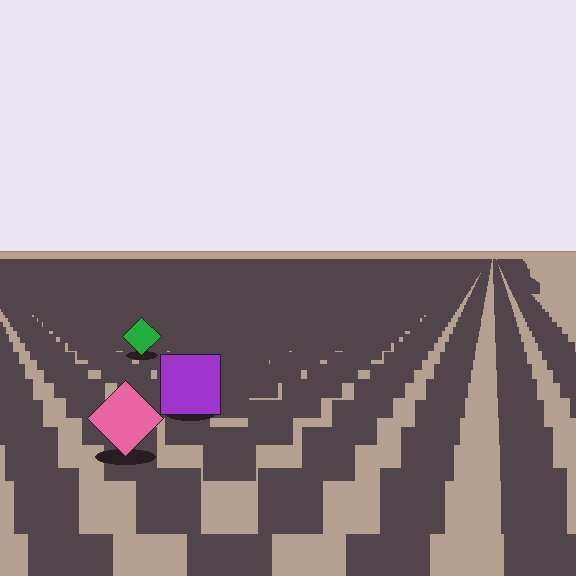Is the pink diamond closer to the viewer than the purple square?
Yes. The pink diamond is closer — you can tell from the texture gradient: the ground texture is coarser near it.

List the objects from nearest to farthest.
From nearest to farthest: the pink diamond, the purple square, the green diamond.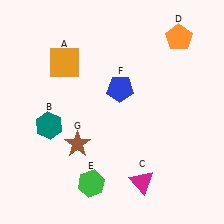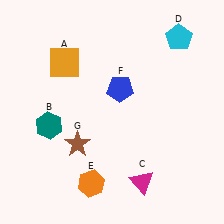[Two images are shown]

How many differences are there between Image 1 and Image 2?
There are 2 differences between the two images.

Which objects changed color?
D changed from orange to cyan. E changed from green to orange.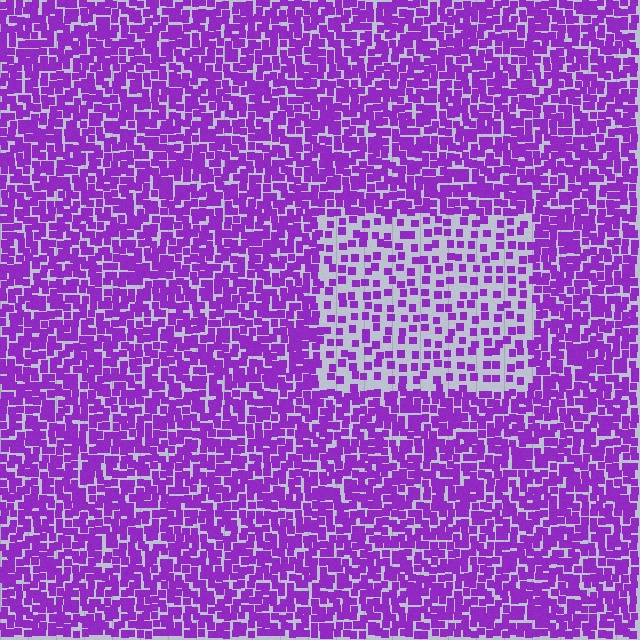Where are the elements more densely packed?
The elements are more densely packed outside the rectangle boundary.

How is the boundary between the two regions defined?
The boundary is defined by a change in element density (approximately 2.3x ratio). All elements are the same color, size, and shape.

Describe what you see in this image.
The image contains small purple elements arranged at two different densities. A rectangle-shaped region is visible where the elements are less densely packed than the surrounding area.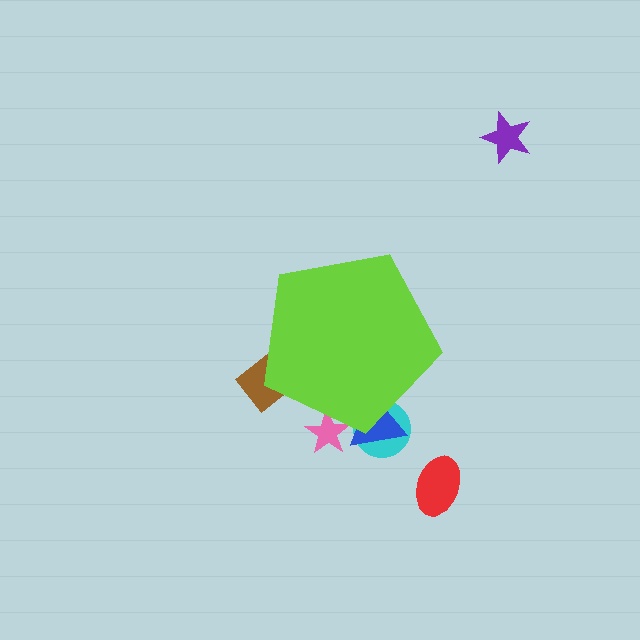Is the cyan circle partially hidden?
Yes, the cyan circle is partially hidden behind the lime pentagon.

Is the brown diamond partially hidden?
Yes, the brown diamond is partially hidden behind the lime pentagon.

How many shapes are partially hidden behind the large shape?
4 shapes are partially hidden.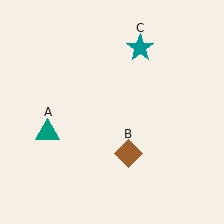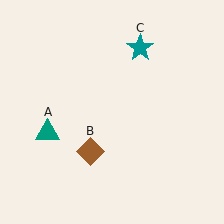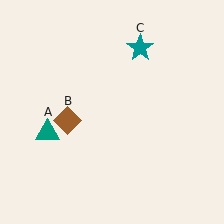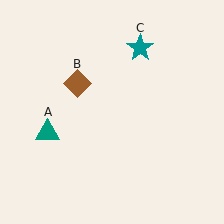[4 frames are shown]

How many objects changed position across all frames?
1 object changed position: brown diamond (object B).